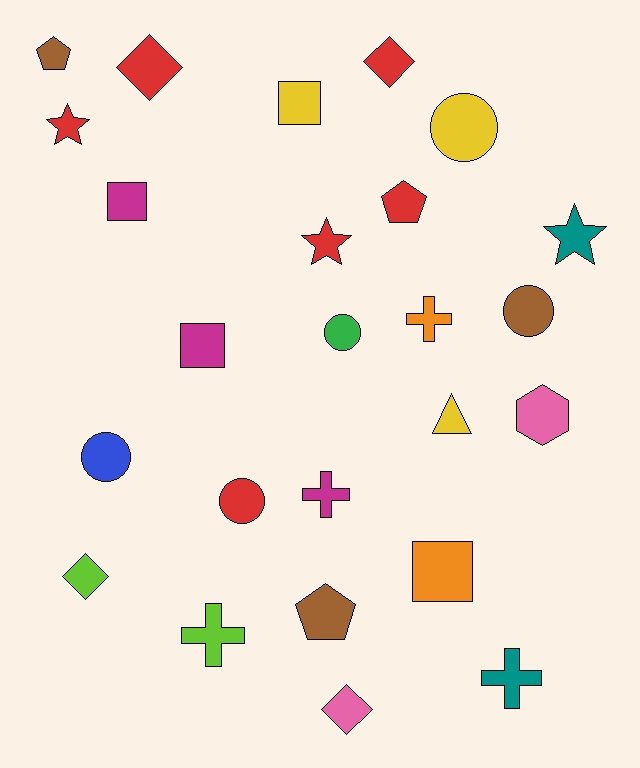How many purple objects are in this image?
There are no purple objects.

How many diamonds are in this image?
There are 4 diamonds.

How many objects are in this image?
There are 25 objects.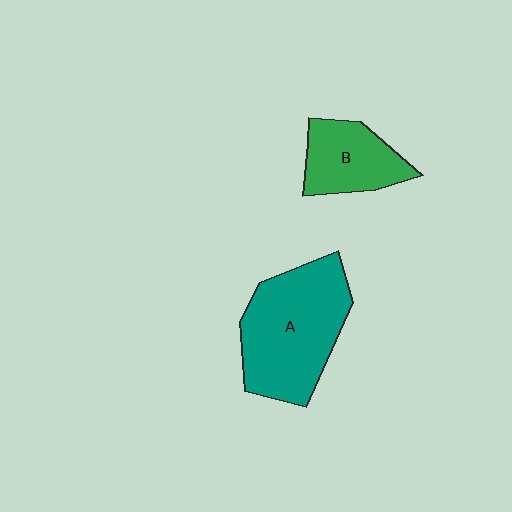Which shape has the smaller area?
Shape B (green).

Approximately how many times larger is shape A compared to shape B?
Approximately 1.9 times.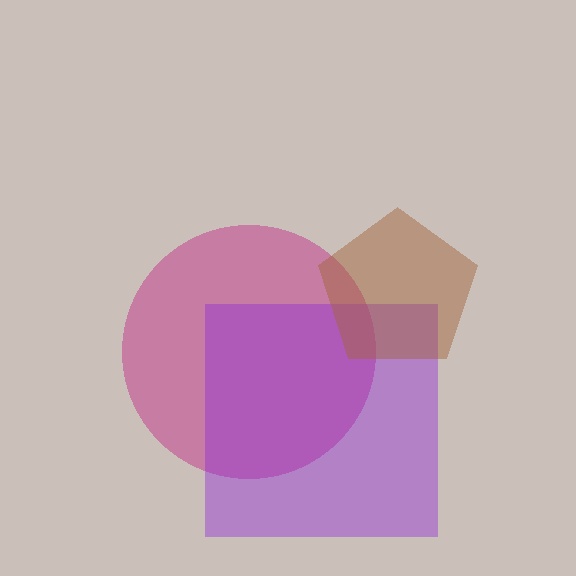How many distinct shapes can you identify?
There are 3 distinct shapes: a magenta circle, a purple square, a brown pentagon.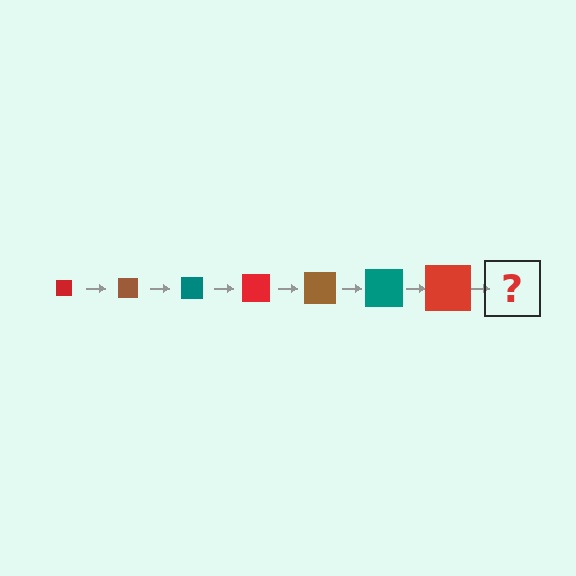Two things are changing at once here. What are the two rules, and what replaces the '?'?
The two rules are that the square grows larger each step and the color cycles through red, brown, and teal. The '?' should be a brown square, larger than the previous one.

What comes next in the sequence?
The next element should be a brown square, larger than the previous one.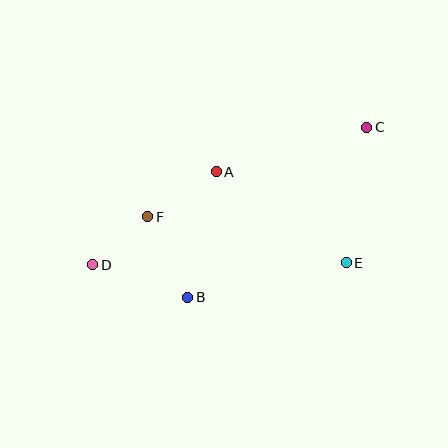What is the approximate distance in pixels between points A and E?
The distance between A and E is approximately 159 pixels.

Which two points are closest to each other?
Points D and F are closest to each other.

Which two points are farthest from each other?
Points C and D are farthest from each other.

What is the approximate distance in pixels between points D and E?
The distance between D and E is approximately 253 pixels.